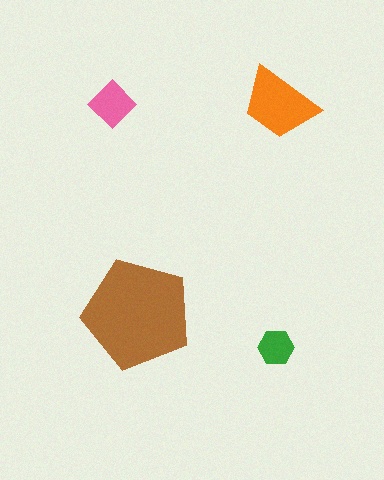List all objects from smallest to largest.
The green hexagon, the pink diamond, the orange trapezoid, the brown pentagon.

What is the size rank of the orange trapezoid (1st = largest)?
2nd.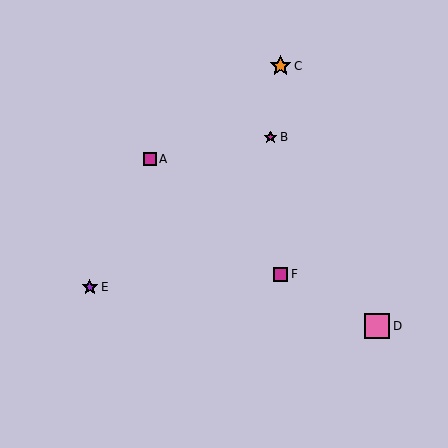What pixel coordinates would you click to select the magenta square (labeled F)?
Click at (281, 274) to select the magenta square F.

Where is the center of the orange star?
The center of the orange star is at (280, 66).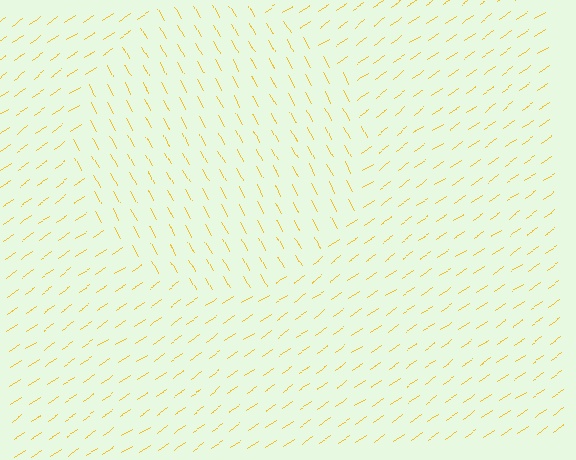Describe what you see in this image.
The image is filled with small yellow line segments. A circle region in the image has lines oriented differently from the surrounding lines, creating a visible texture boundary.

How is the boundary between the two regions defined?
The boundary is defined purely by a change in line orientation (approximately 84 degrees difference). All lines are the same color and thickness.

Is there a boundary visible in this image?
Yes, there is a texture boundary formed by a change in line orientation.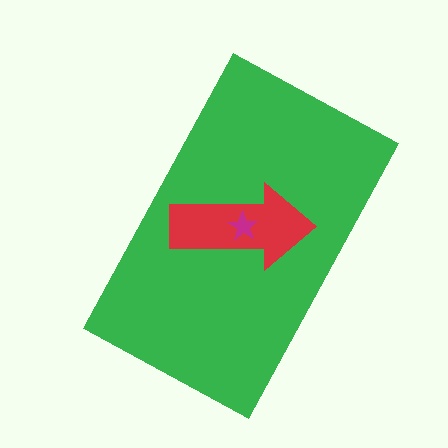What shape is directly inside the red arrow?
The magenta star.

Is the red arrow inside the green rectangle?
Yes.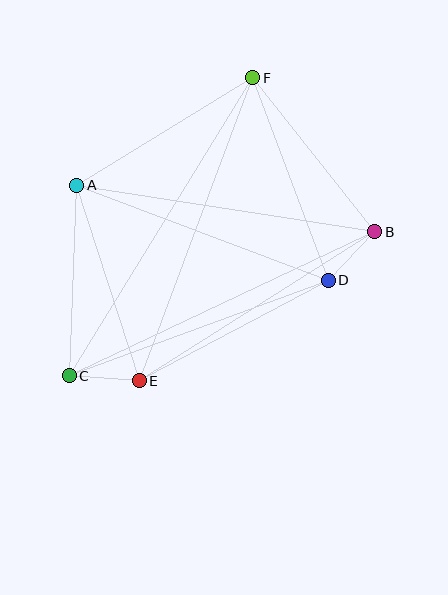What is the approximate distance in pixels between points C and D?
The distance between C and D is approximately 276 pixels.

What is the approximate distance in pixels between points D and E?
The distance between D and E is approximately 214 pixels.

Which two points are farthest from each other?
Points C and F are farthest from each other.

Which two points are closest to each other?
Points B and D are closest to each other.